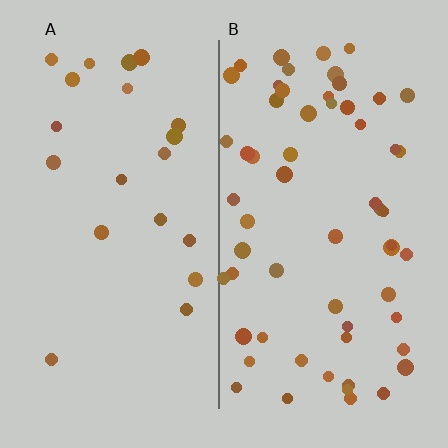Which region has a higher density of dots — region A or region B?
B (the right).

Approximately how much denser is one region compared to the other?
Approximately 2.9× — region B over region A.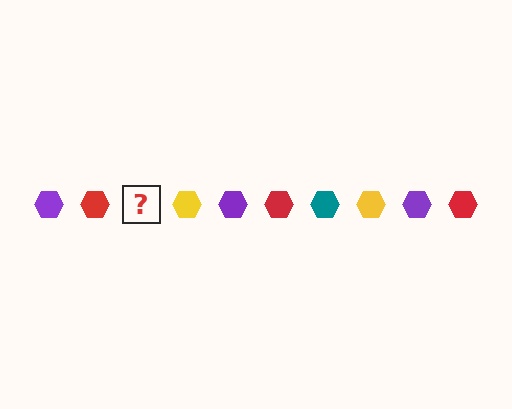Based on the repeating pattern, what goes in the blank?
The blank should be a teal hexagon.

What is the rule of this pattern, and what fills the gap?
The rule is that the pattern cycles through purple, red, teal, yellow hexagons. The gap should be filled with a teal hexagon.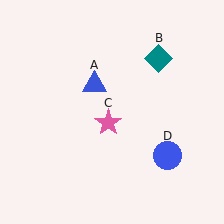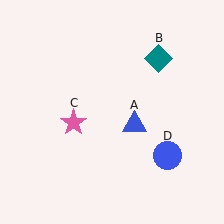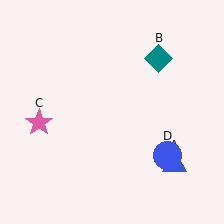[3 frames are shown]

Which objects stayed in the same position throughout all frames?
Teal diamond (object B) and blue circle (object D) remained stationary.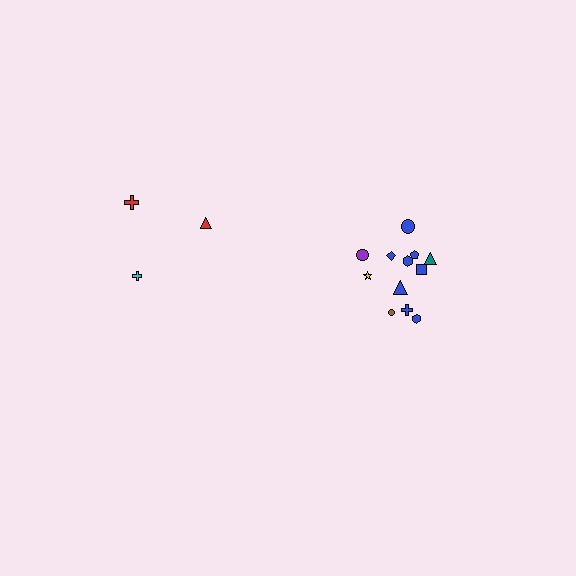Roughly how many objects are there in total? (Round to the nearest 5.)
Roughly 15 objects in total.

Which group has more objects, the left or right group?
The right group.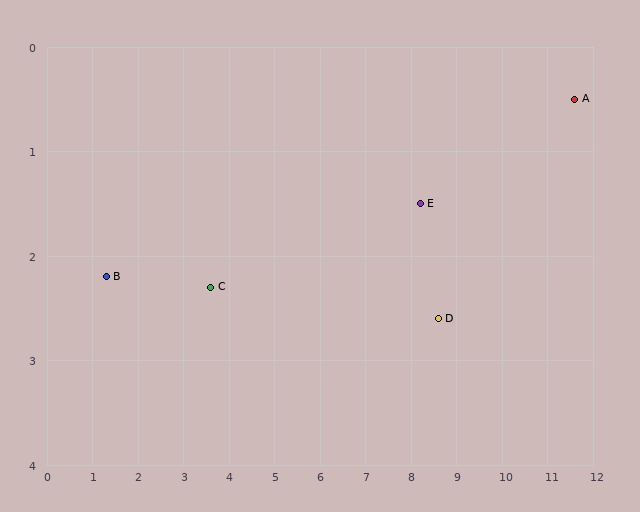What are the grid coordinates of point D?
Point D is at approximately (8.6, 2.6).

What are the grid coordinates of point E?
Point E is at approximately (8.2, 1.5).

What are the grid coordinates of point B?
Point B is at approximately (1.3, 2.2).